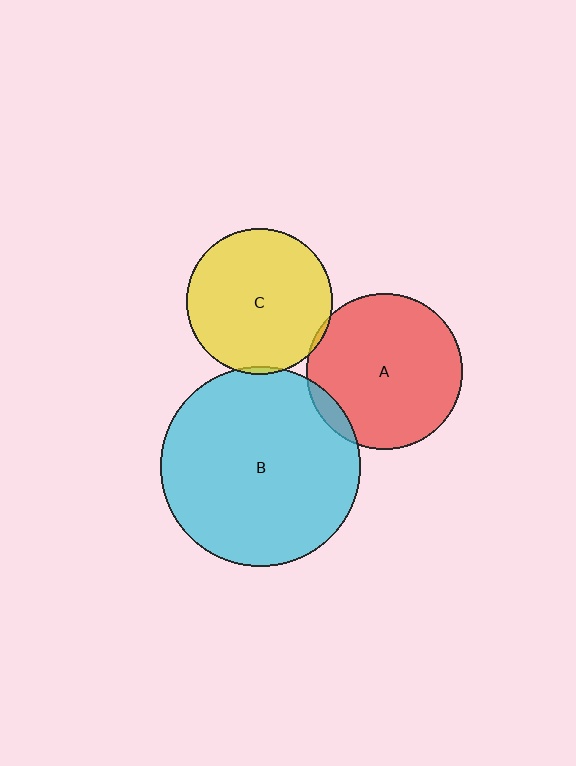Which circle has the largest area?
Circle B (cyan).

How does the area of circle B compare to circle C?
Approximately 1.9 times.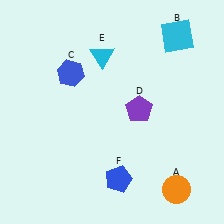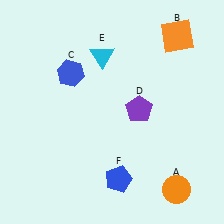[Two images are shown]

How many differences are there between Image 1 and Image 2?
There is 1 difference between the two images.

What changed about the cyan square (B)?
In Image 1, B is cyan. In Image 2, it changed to orange.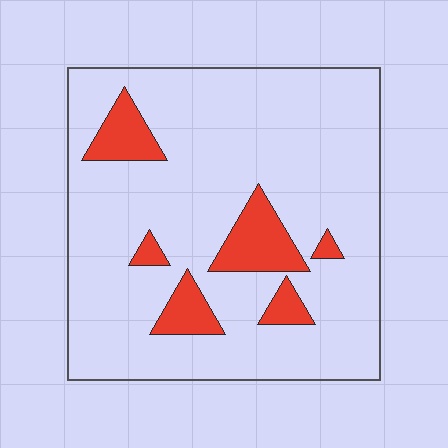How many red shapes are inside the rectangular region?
6.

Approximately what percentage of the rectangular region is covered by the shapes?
Approximately 15%.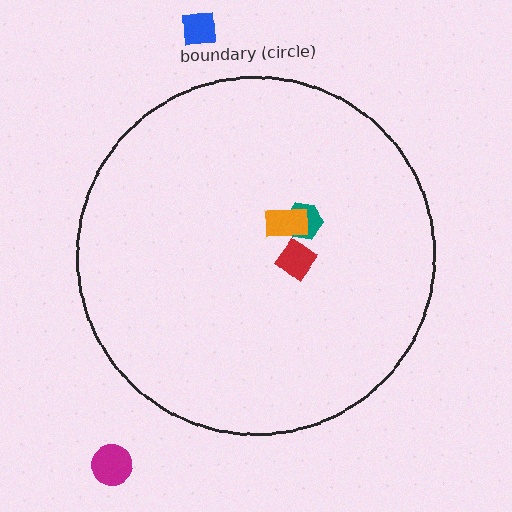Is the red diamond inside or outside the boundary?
Inside.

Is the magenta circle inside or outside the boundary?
Outside.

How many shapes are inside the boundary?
3 inside, 2 outside.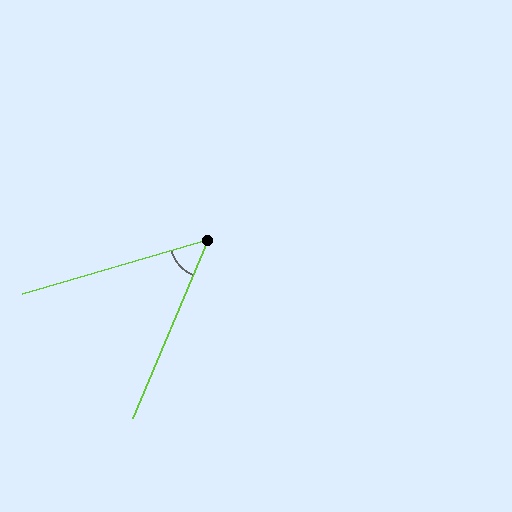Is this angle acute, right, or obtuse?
It is acute.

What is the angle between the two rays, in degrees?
Approximately 51 degrees.